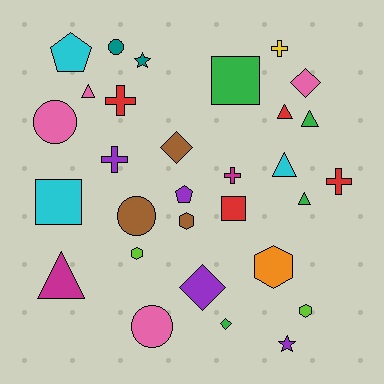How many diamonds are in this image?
There are 4 diamonds.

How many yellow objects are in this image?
There is 1 yellow object.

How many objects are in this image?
There are 30 objects.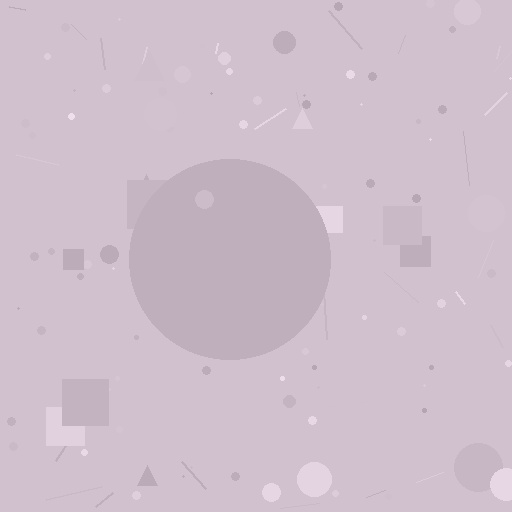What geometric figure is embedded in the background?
A circle is embedded in the background.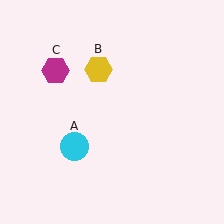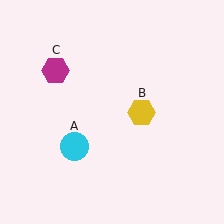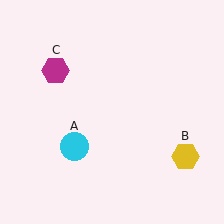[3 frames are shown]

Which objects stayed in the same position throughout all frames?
Cyan circle (object A) and magenta hexagon (object C) remained stationary.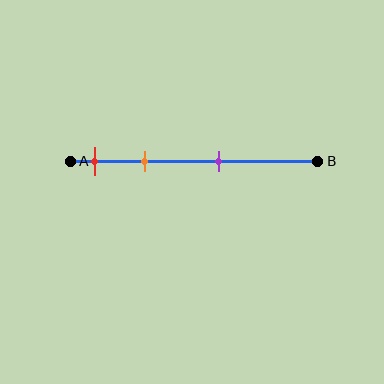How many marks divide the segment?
There are 3 marks dividing the segment.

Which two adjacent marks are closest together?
The red and orange marks are the closest adjacent pair.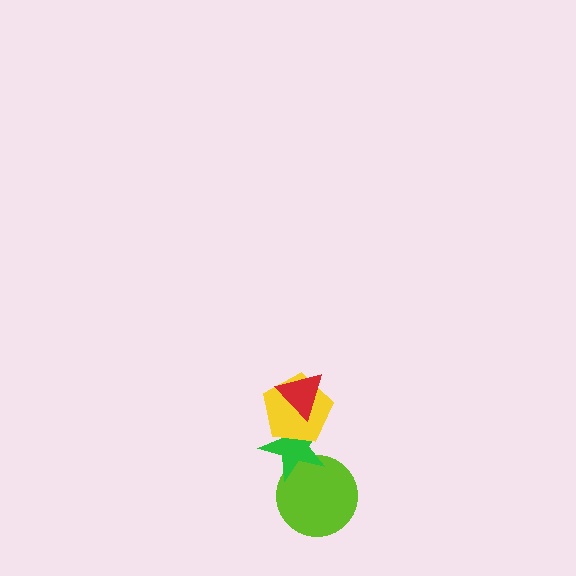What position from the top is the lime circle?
The lime circle is 4th from the top.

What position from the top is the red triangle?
The red triangle is 1st from the top.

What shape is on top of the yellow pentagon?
The red triangle is on top of the yellow pentagon.